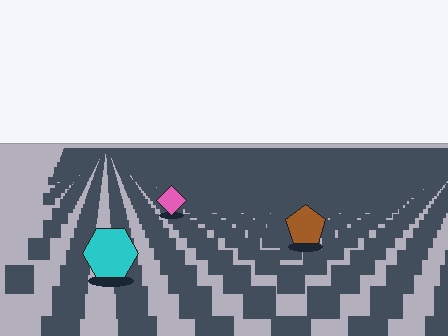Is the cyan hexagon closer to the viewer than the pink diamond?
Yes. The cyan hexagon is closer — you can tell from the texture gradient: the ground texture is coarser near it.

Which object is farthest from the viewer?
The pink diamond is farthest from the viewer. It appears smaller and the ground texture around it is denser.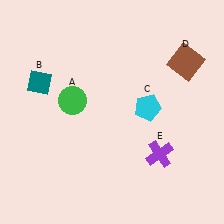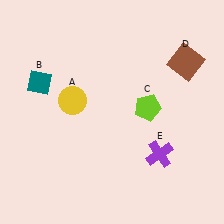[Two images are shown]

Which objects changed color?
A changed from green to yellow. C changed from cyan to lime.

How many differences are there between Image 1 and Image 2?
There are 2 differences between the two images.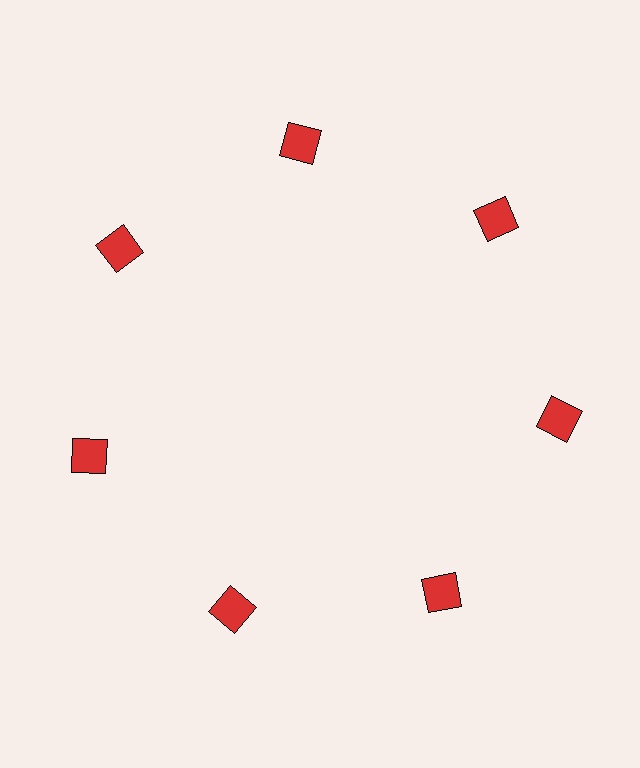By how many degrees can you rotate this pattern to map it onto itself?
The pattern maps onto itself every 51 degrees of rotation.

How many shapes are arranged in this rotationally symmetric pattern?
There are 7 shapes, arranged in 7 groups of 1.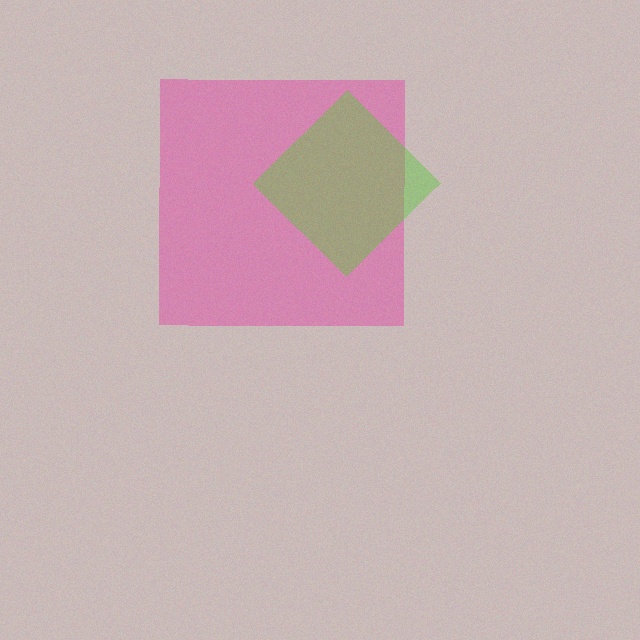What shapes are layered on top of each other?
The layered shapes are: a pink square, a lime diamond.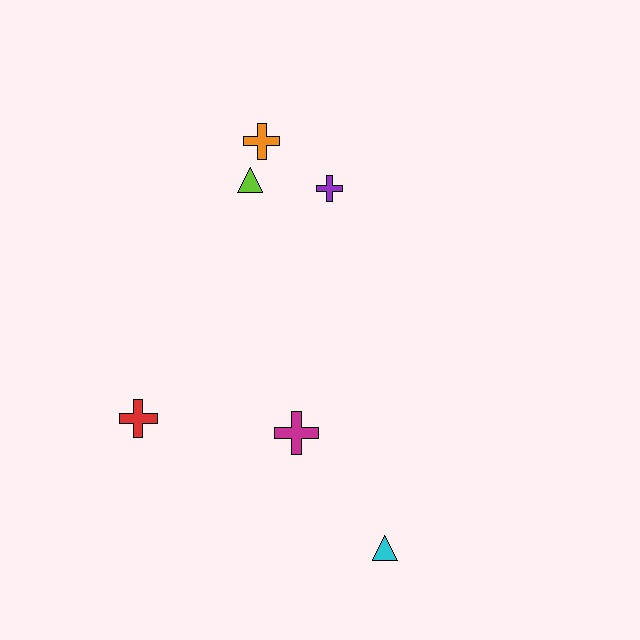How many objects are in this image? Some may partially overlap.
There are 6 objects.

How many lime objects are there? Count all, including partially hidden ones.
There is 1 lime object.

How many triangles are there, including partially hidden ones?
There are 2 triangles.